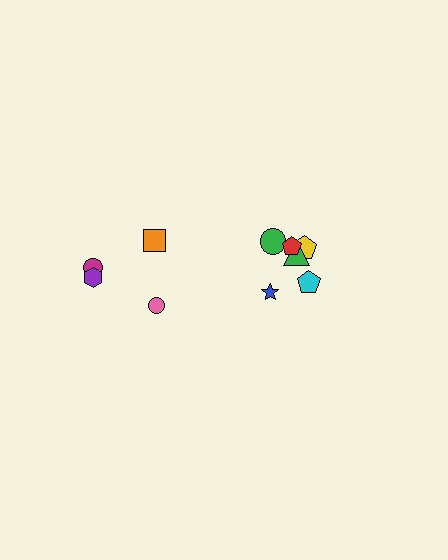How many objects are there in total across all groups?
There are 10 objects.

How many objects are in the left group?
There are 4 objects.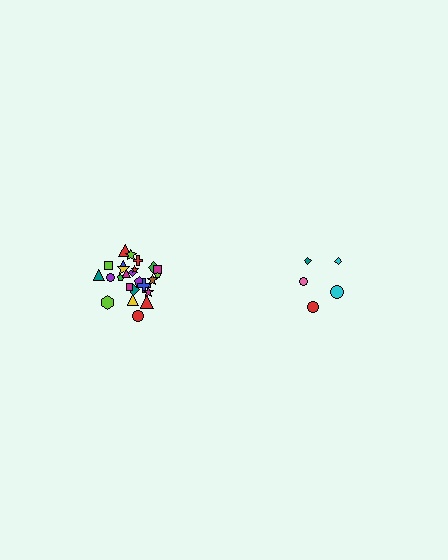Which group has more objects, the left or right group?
The left group.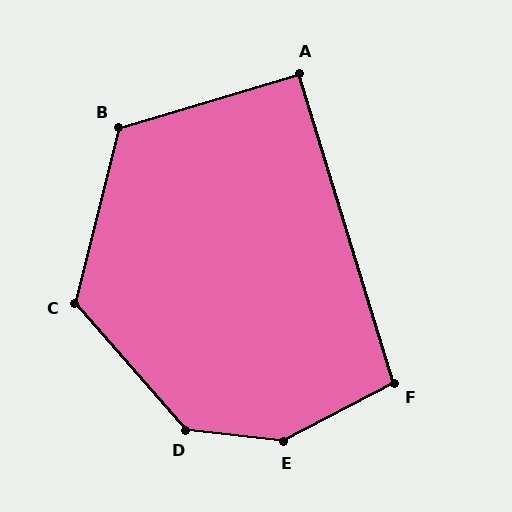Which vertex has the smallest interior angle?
A, at approximately 90 degrees.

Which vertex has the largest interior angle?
E, at approximately 145 degrees.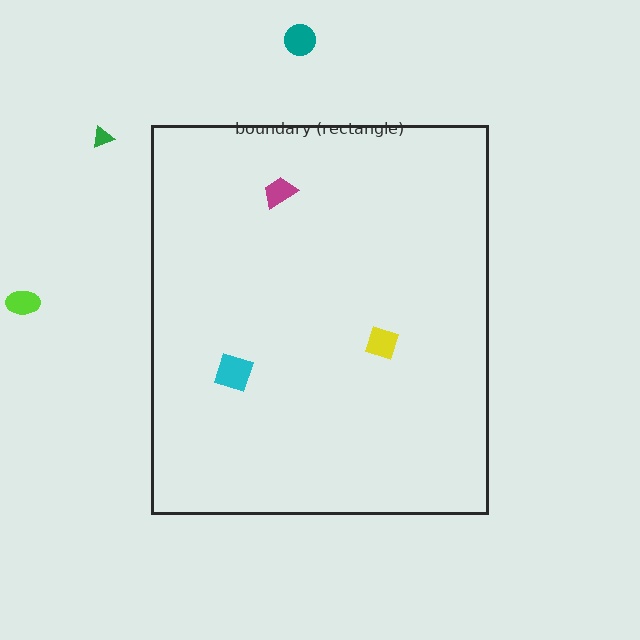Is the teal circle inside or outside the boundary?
Outside.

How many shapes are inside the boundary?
3 inside, 3 outside.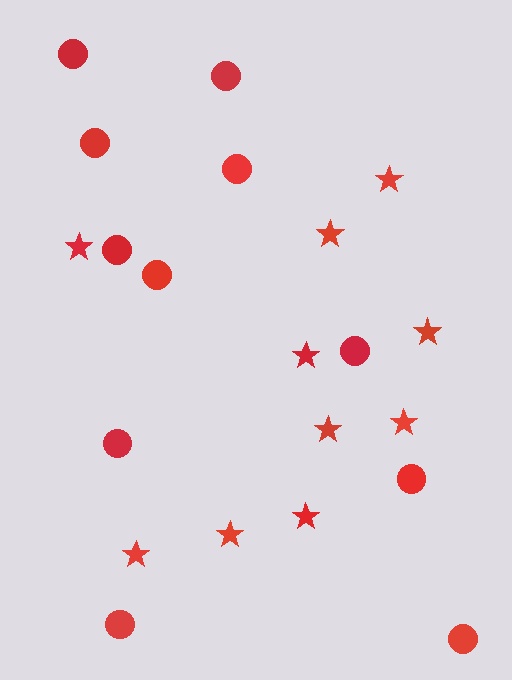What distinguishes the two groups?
There are 2 groups: one group of circles (11) and one group of stars (10).